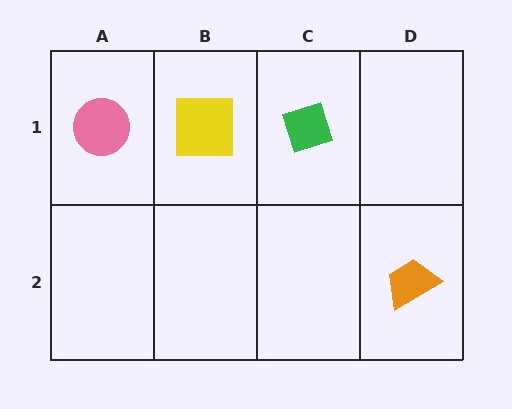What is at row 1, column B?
A yellow square.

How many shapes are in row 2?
1 shape.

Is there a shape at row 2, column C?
No, that cell is empty.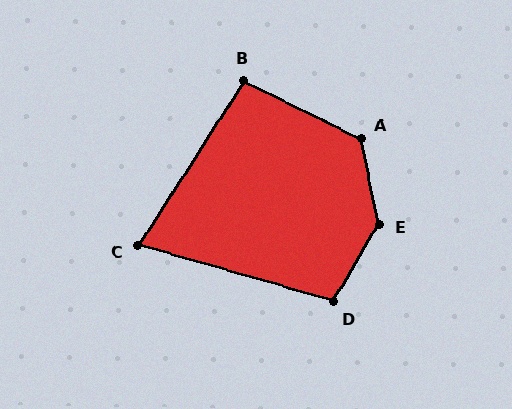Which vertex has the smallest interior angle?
C, at approximately 73 degrees.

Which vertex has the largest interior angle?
E, at approximately 138 degrees.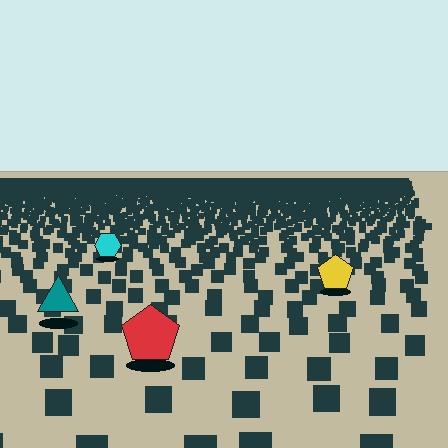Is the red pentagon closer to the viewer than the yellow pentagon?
Yes. The red pentagon is closer — you can tell from the texture gradient: the ground texture is coarser near it.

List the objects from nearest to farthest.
From nearest to farthest: the red pentagon, the teal triangle, the yellow pentagon, the cyan hexagon.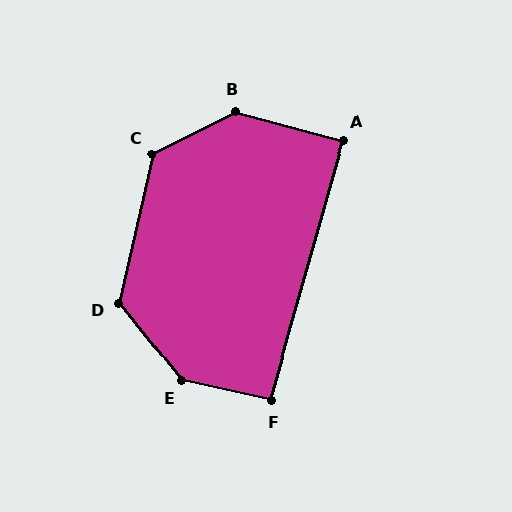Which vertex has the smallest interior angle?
A, at approximately 89 degrees.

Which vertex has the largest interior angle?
E, at approximately 141 degrees.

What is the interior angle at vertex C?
Approximately 130 degrees (obtuse).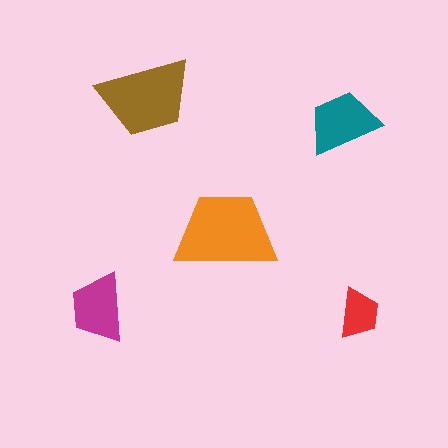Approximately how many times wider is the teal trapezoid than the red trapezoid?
About 1.5 times wider.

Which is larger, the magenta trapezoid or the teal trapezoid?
The teal one.